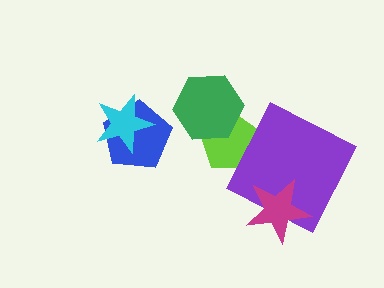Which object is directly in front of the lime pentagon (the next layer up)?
The green hexagon is directly in front of the lime pentagon.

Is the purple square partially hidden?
Yes, it is partially covered by another shape.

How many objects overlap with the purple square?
2 objects overlap with the purple square.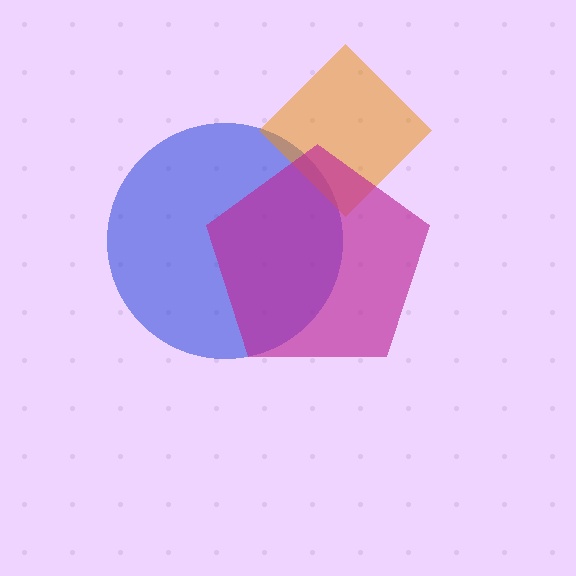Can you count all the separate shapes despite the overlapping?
Yes, there are 3 separate shapes.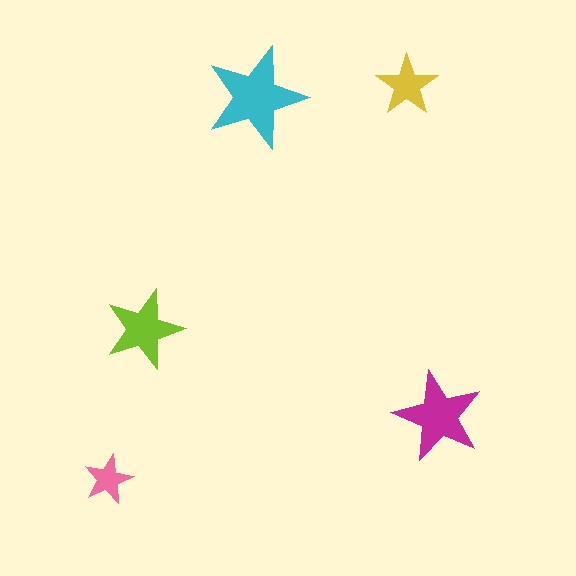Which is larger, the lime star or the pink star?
The lime one.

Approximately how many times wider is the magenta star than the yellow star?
About 1.5 times wider.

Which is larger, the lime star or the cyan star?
The cyan one.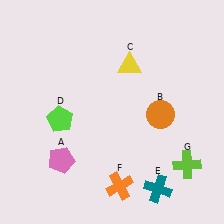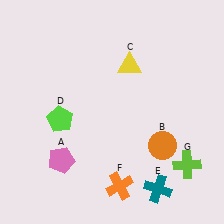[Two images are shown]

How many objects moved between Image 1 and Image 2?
1 object moved between the two images.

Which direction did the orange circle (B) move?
The orange circle (B) moved down.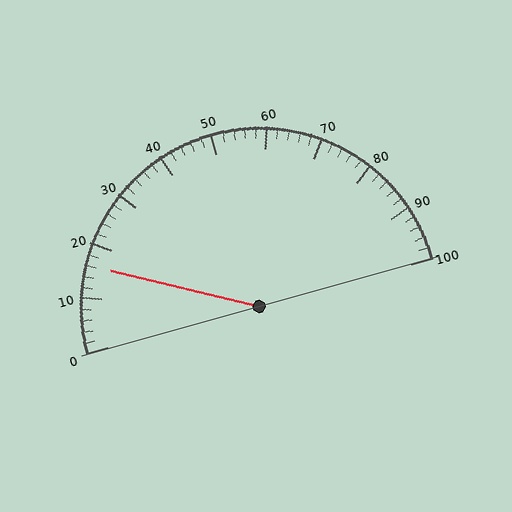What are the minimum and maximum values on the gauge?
The gauge ranges from 0 to 100.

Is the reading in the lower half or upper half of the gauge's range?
The reading is in the lower half of the range (0 to 100).